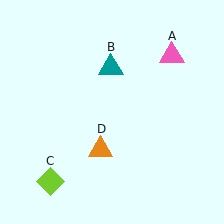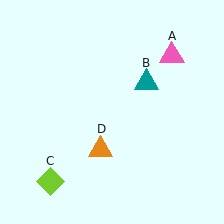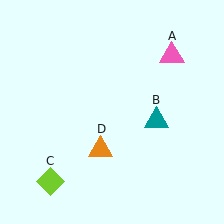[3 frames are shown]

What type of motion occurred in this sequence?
The teal triangle (object B) rotated clockwise around the center of the scene.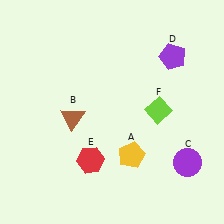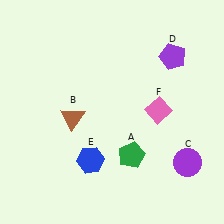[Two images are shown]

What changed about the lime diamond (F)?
In Image 1, F is lime. In Image 2, it changed to pink.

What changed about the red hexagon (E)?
In Image 1, E is red. In Image 2, it changed to blue.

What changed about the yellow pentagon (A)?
In Image 1, A is yellow. In Image 2, it changed to green.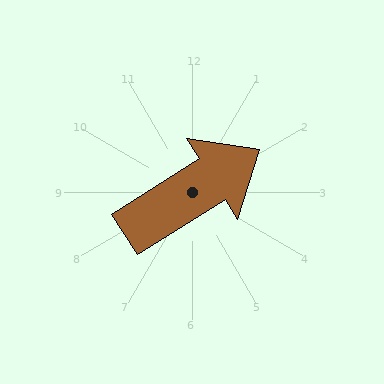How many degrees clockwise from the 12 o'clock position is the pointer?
Approximately 58 degrees.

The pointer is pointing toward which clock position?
Roughly 2 o'clock.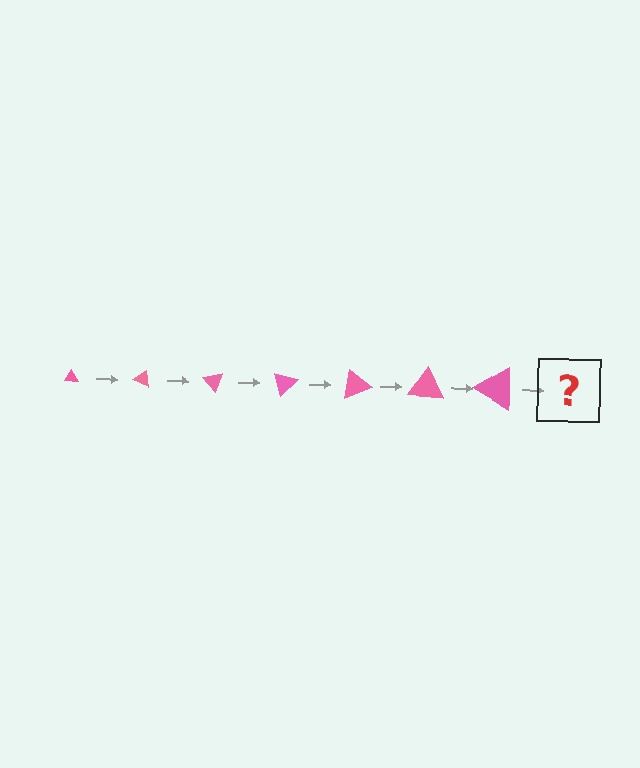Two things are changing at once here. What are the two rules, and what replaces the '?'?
The two rules are that the triangle grows larger each step and it rotates 25 degrees each step. The '?' should be a triangle, larger than the previous one and rotated 175 degrees from the start.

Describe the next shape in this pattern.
It should be a triangle, larger than the previous one and rotated 175 degrees from the start.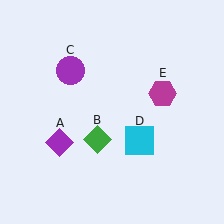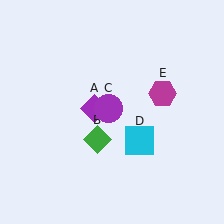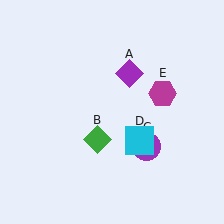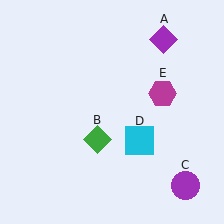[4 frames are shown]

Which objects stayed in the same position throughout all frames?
Green diamond (object B) and cyan square (object D) and magenta hexagon (object E) remained stationary.